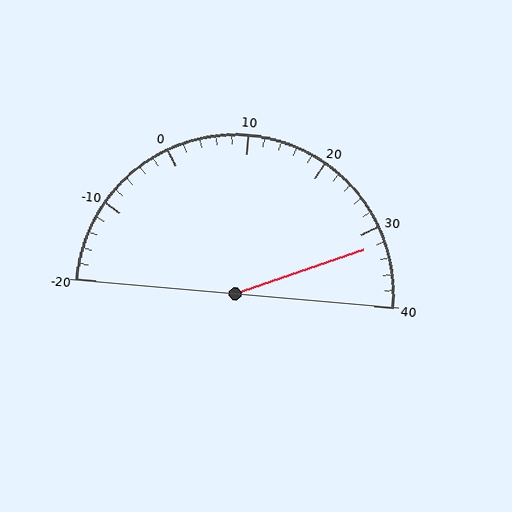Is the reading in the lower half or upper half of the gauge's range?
The reading is in the upper half of the range (-20 to 40).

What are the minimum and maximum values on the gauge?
The gauge ranges from -20 to 40.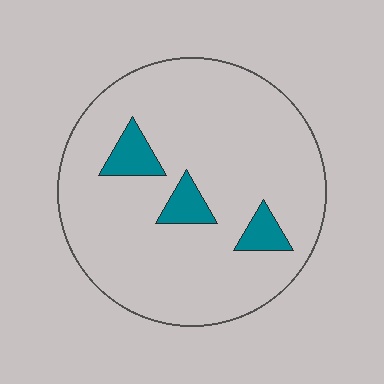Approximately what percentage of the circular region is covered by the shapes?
Approximately 10%.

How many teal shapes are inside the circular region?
3.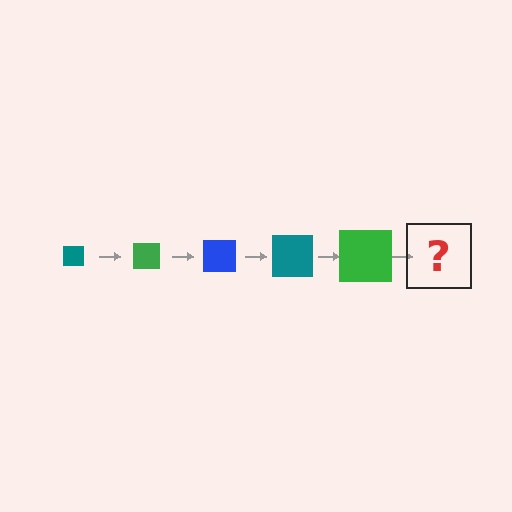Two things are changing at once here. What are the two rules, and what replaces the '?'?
The two rules are that the square grows larger each step and the color cycles through teal, green, and blue. The '?' should be a blue square, larger than the previous one.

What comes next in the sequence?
The next element should be a blue square, larger than the previous one.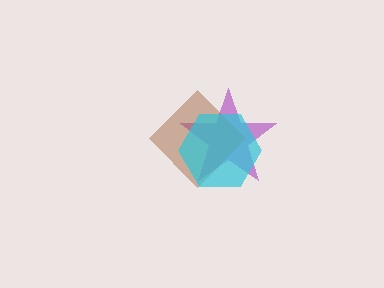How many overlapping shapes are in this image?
There are 3 overlapping shapes in the image.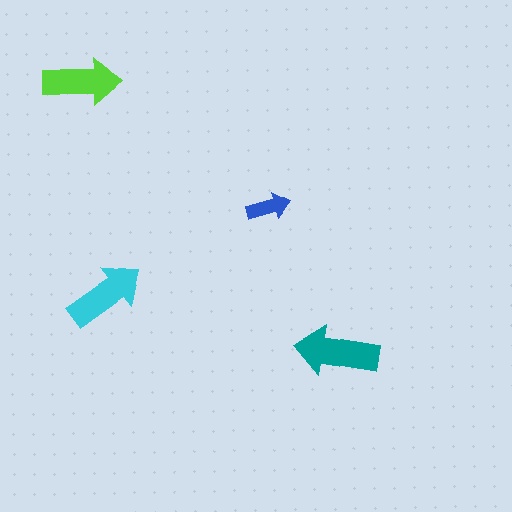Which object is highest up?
The lime arrow is topmost.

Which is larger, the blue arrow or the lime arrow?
The lime one.